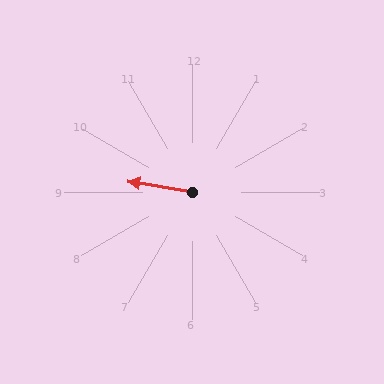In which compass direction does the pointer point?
West.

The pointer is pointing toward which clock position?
Roughly 9 o'clock.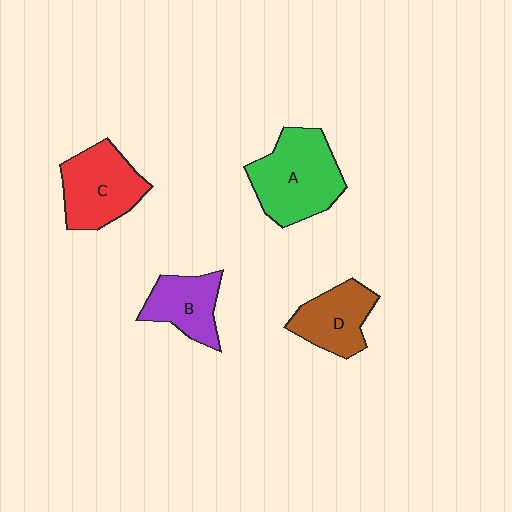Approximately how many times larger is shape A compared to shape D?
Approximately 1.5 times.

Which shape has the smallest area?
Shape B (purple).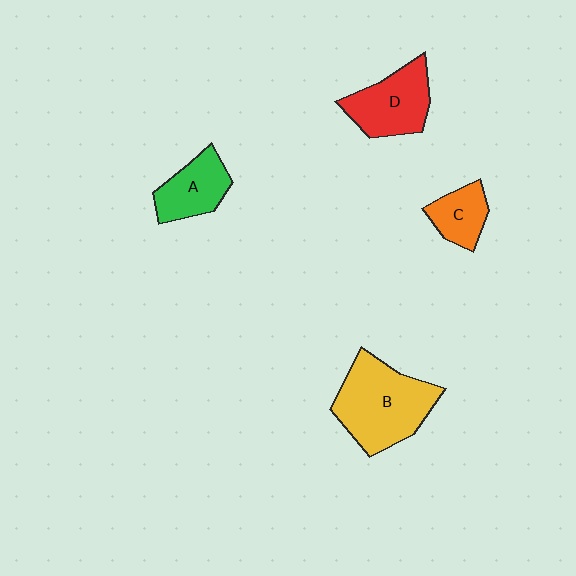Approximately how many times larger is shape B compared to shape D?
Approximately 1.5 times.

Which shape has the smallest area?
Shape C (orange).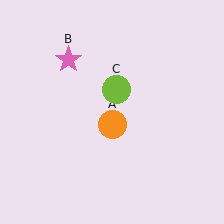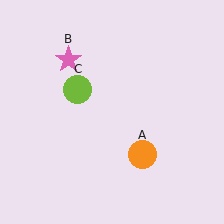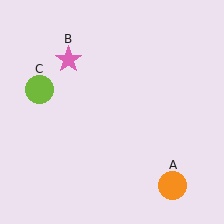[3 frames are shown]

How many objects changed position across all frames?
2 objects changed position: orange circle (object A), lime circle (object C).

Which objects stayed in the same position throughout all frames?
Pink star (object B) remained stationary.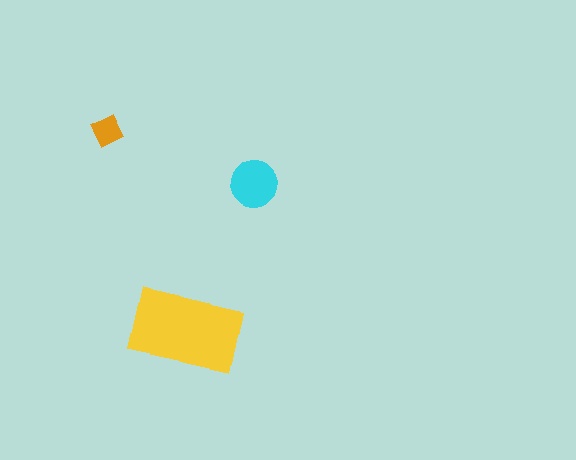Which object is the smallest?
The orange diamond.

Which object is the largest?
The yellow rectangle.